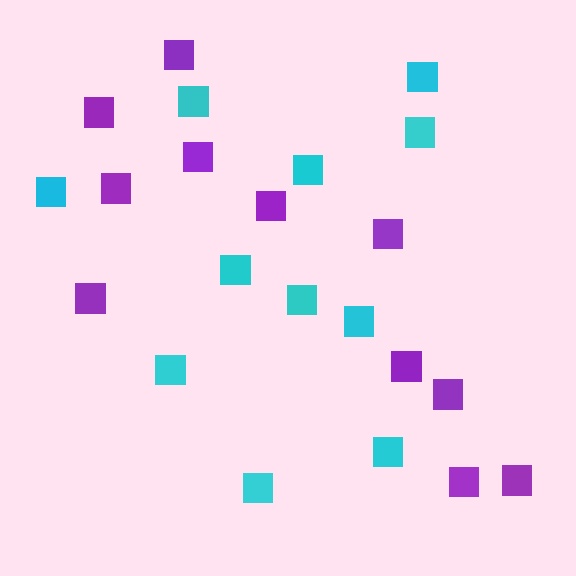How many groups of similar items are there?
There are 2 groups: one group of cyan squares (11) and one group of purple squares (11).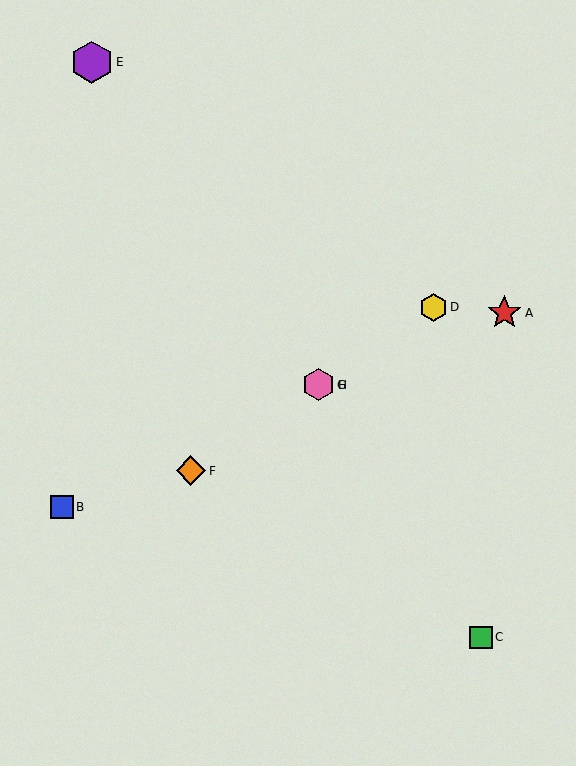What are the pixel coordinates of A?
Object A is at (504, 313).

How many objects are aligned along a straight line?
4 objects (D, F, G, H) are aligned along a straight line.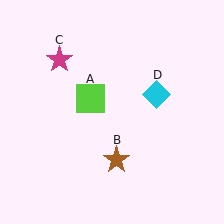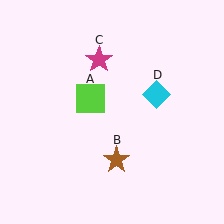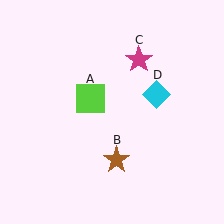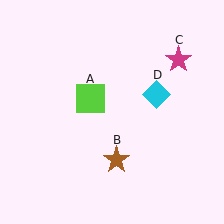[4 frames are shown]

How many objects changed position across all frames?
1 object changed position: magenta star (object C).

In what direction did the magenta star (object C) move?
The magenta star (object C) moved right.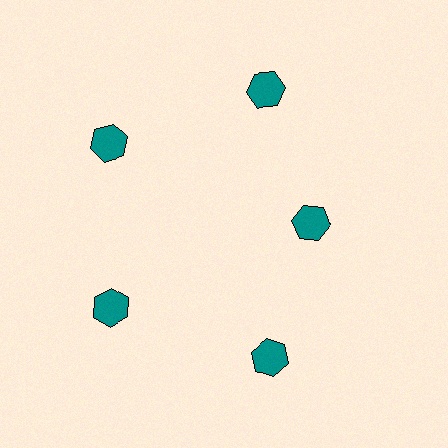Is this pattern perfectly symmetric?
No. The 5 teal hexagons are arranged in a ring, but one element near the 3 o'clock position is pulled inward toward the center, breaking the 5-fold rotational symmetry.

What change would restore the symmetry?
The symmetry would be restored by moving it outward, back onto the ring so that all 5 hexagons sit at equal angles and equal distance from the center.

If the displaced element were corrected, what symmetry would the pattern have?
It would have 5-fold rotational symmetry — the pattern would map onto itself every 72 degrees.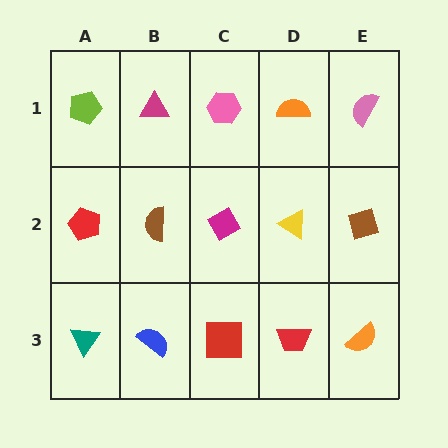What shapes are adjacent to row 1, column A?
A red pentagon (row 2, column A), a magenta triangle (row 1, column B).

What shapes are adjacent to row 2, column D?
An orange semicircle (row 1, column D), a red trapezoid (row 3, column D), a magenta diamond (row 2, column C), a brown diamond (row 2, column E).